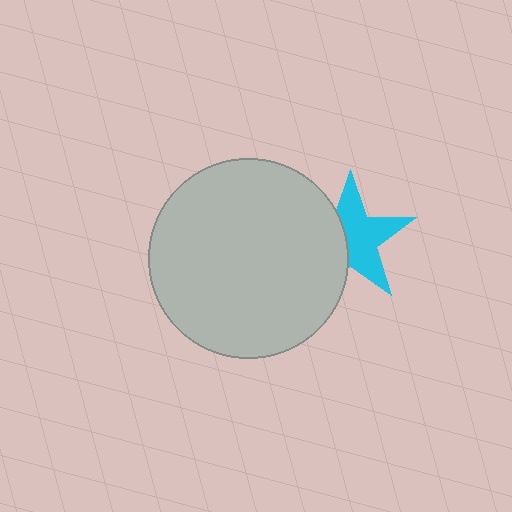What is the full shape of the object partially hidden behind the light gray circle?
The partially hidden object is a cyan star.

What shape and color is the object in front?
The object in front is a light gray circle.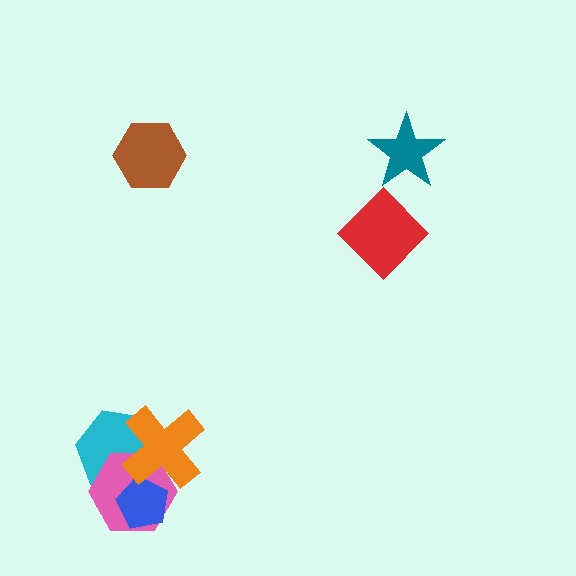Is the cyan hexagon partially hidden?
Yes, it is partially covered by another shape.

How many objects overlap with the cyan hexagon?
3 objects overlap with the cyan hexagon.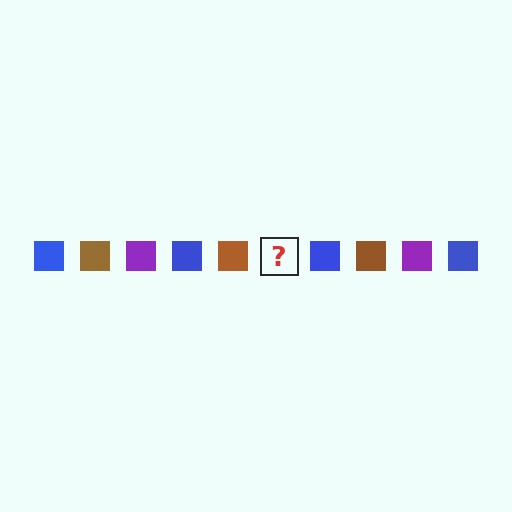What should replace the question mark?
The question mark should be replaced with a purple square.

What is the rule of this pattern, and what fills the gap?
The rule is that the pattern cycles through blue, brown, purple squares. The gap should be filled with a purple square.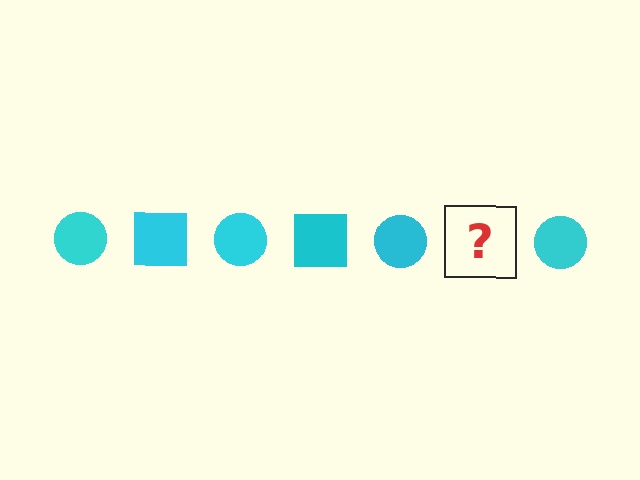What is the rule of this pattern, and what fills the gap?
The rule is that the pattern cycles through circle, square shapes in cyan. The gap should be filled with a cyan square.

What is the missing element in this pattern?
The missing element is a cyan square.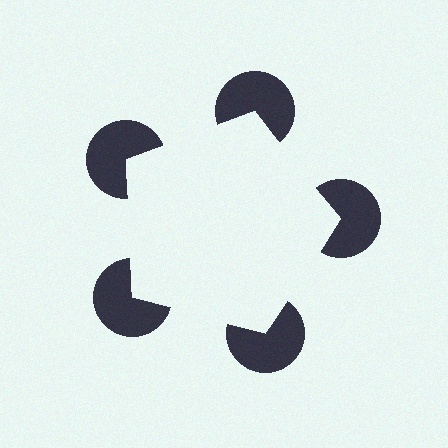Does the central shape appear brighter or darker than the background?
It typically appears slightly brighter than the background, even though no actual brightness change is drawn.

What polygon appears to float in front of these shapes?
An illusory pentagon — its edges are inferred from the aligned wedge cuts in the pac-man discs, not physically drawn.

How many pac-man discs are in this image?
There are 5 — one at each vertex of the illusory pentagon.